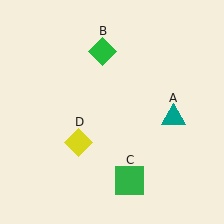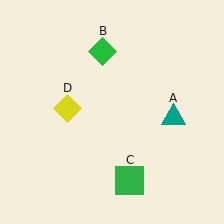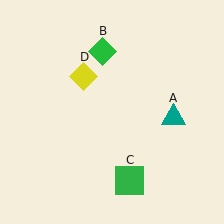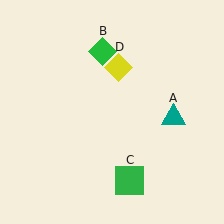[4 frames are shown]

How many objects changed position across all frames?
1 object changed position: yellow diamond (object D).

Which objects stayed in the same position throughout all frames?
Teal triangle (object A) and green diamond (object B) and green square (object C) remained stationary.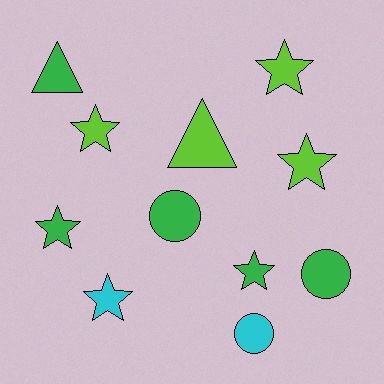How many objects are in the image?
There are 11 objects.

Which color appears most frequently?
Green, with 5 objects.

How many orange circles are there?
There are no orange circles.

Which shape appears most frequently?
Star, with 6 objects.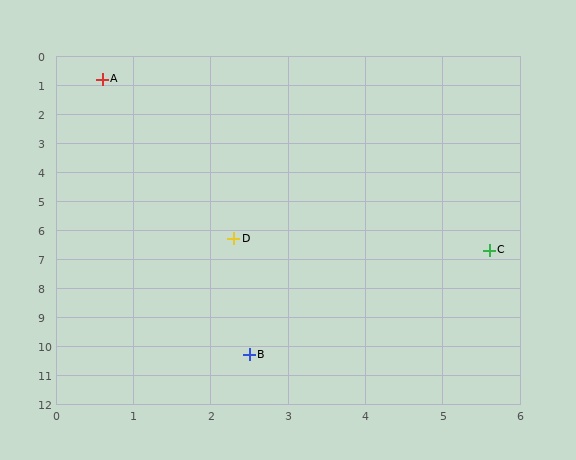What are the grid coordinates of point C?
Point C is at approximately (5.6, 6.7).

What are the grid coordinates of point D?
Point D is at approximately (2.3, 6.3).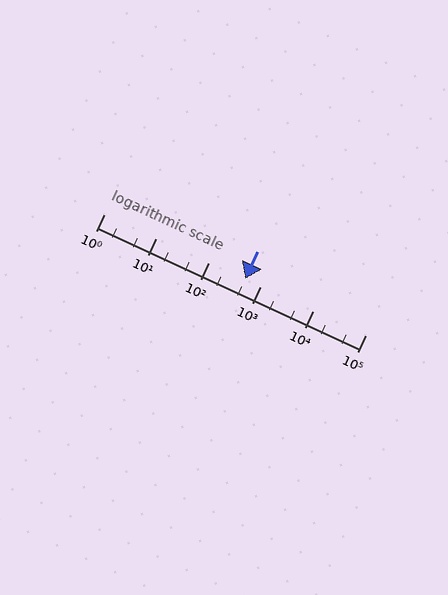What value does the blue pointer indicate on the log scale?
The pointer indicates approximately 510.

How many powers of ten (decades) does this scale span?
The scale spans 5 decades, from 1 to 100000.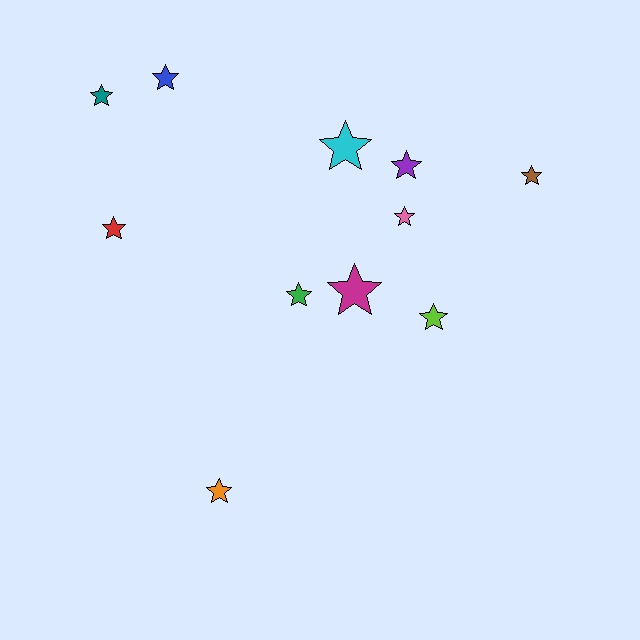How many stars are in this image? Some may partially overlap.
There are 11 stars.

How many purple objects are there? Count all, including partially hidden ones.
There is 1 purple object.